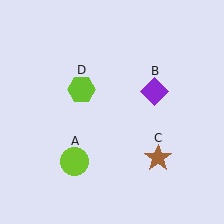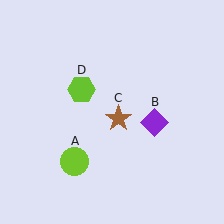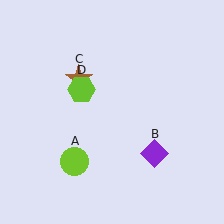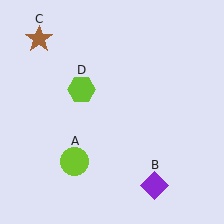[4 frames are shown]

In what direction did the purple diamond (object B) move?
The purple diamond (object B) moved down.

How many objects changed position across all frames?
2 objects changed position: purple diamond (object B), brown star (object C).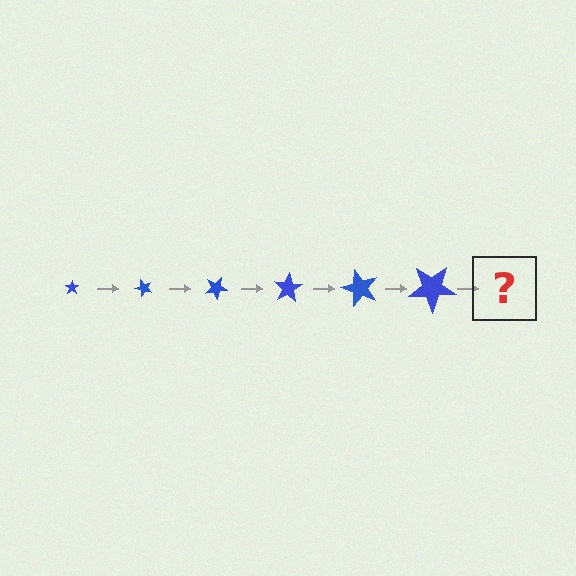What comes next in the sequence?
The next element should be a star, larger than the previous one and rotated 300 degrees from the start.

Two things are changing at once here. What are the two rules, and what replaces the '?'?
The two rules are that the star grows larger each step and it rotates 50 degrees each step. The '?' should be a star, larger than the previous one and rotated 300 degrees from the start.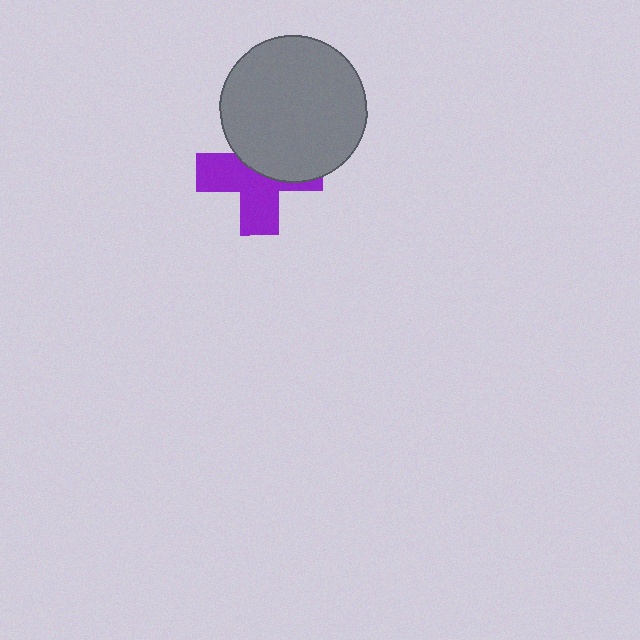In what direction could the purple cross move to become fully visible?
The purple cross could move down. That would shift it out from behind the gray circle entirely.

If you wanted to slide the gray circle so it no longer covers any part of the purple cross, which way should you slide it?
Slide it up — that is the most direct way to separate the two shapes.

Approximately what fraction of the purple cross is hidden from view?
Roughly 46% of the purple cross is hidden behind the gray circle.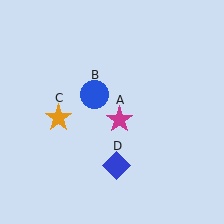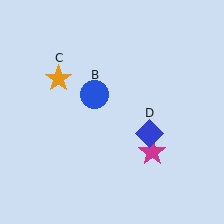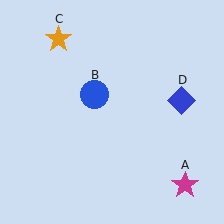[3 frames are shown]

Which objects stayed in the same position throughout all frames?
Blue circle (object B) remained stationary.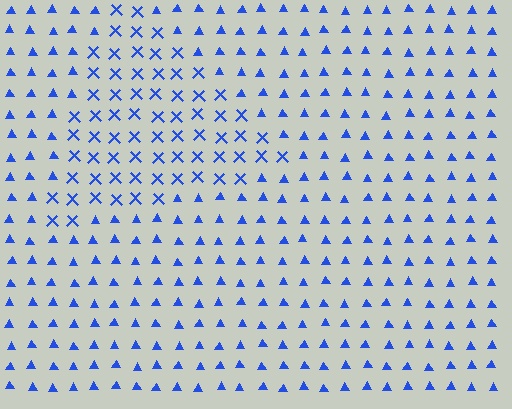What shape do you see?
I see a triangle.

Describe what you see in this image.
The image is filled with small blue elements arranged in a uniform grid. A triangle-shaped region contains X marks, while the surrounding area contains triangles. The boundary is defined purely by the change in element shape.